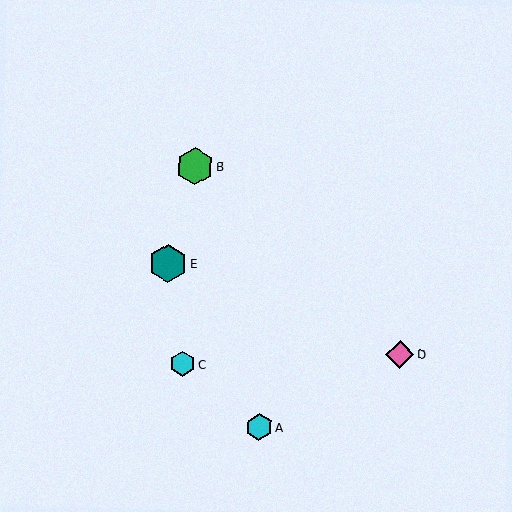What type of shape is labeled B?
Shape B is a green hexagon.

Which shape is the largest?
The teal hexagon (labeled E) is the largest.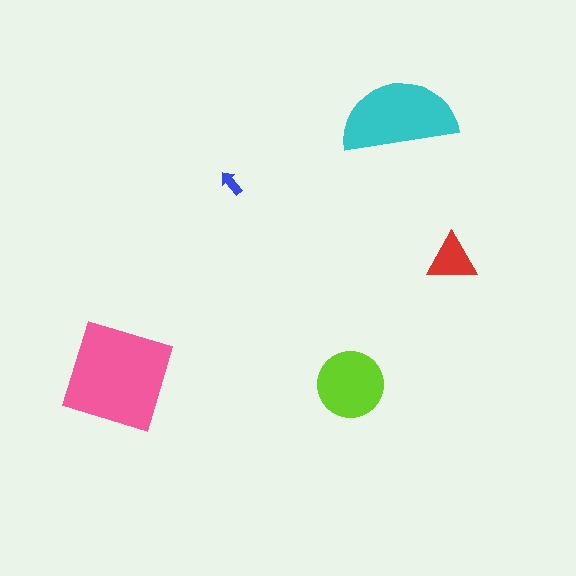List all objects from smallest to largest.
The blue arrow, the red triangle, the lime circle, the cyan semicircle, the pink diamond.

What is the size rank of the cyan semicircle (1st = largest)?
2nd.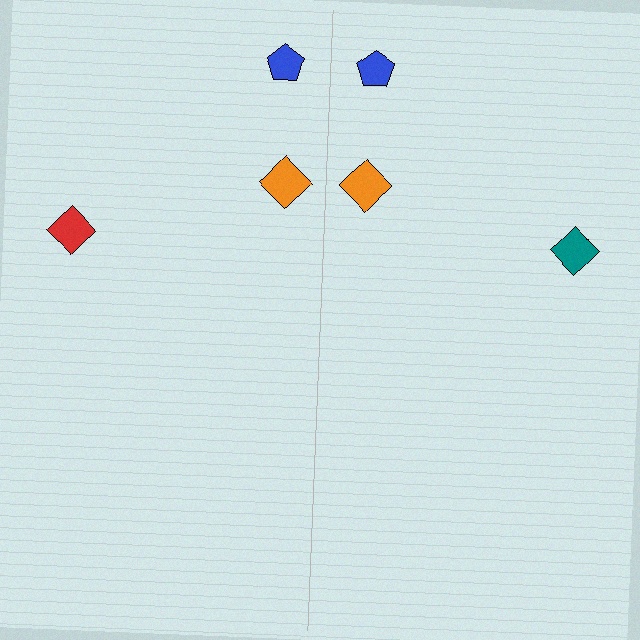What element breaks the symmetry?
The teal diamond on the right side breaks the symmetry — its mirror counterpart is red.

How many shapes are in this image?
There are 6 shapes in this image.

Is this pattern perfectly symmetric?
No, the pattern is not perfectly symmetric. The teal diamond on the right side breaks the symmetry — its mirror counterpart is red.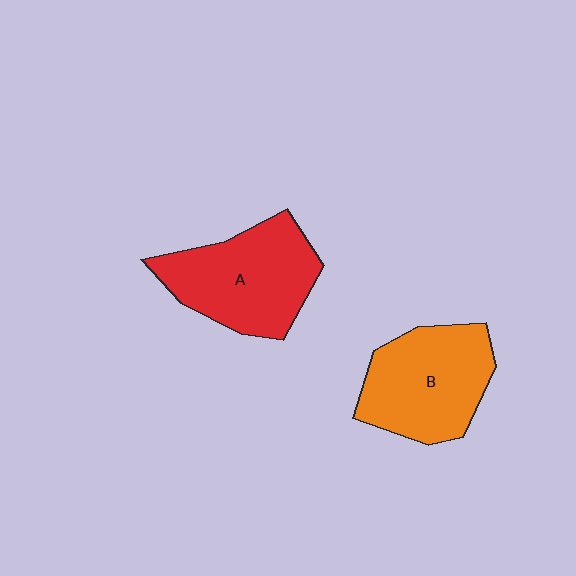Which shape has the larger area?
Shape A (red).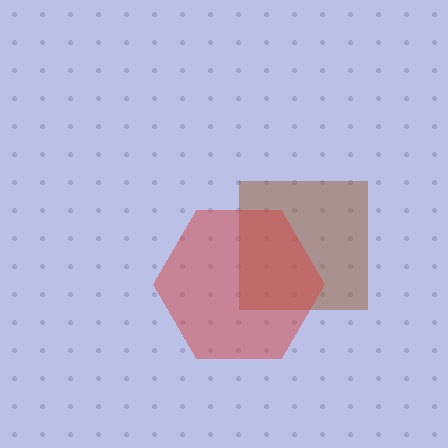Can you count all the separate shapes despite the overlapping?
Yes, there are 2 separate shapes.